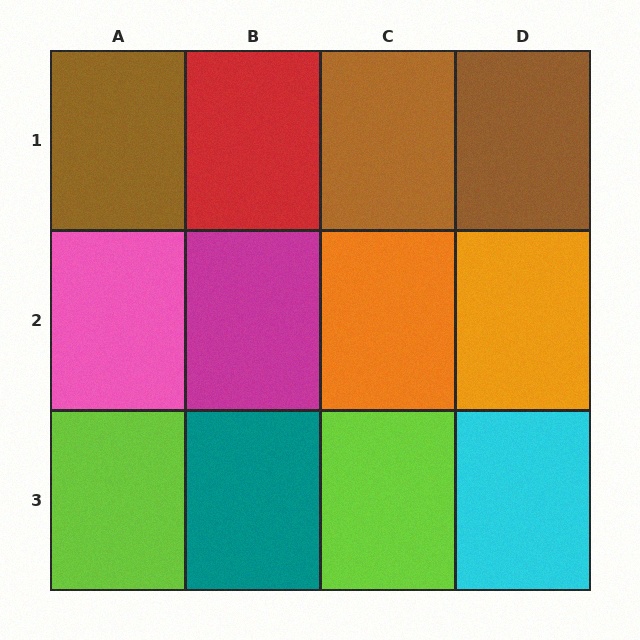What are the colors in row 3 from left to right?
Lime, teal, lime, cyan.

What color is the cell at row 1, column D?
Brown.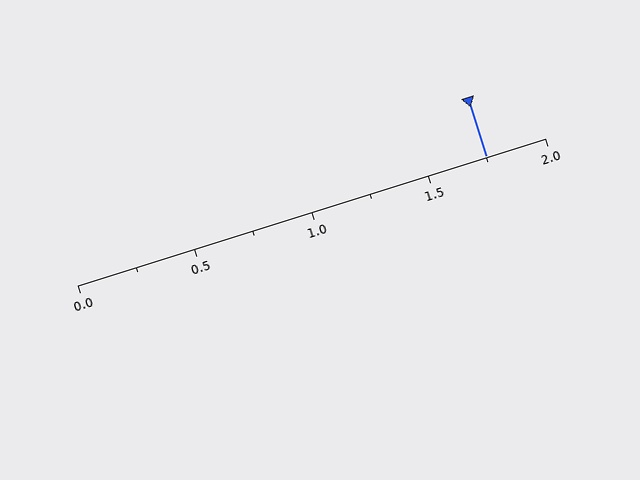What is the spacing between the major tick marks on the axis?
The major ticks are spaced 0.5 apart.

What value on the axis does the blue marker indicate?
The marker indicates approximately 1.75.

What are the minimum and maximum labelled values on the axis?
The axis runs from 0.0 to 2.0.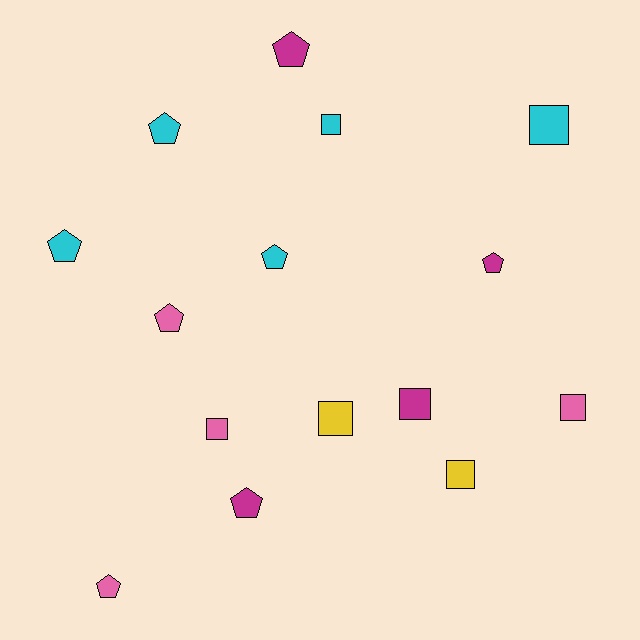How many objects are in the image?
There are 15 objects.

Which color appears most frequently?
Cyan, with 5 objects.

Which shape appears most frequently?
Pentagon, with 8 objects.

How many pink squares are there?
There are 2 pink squares.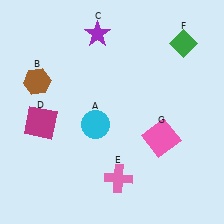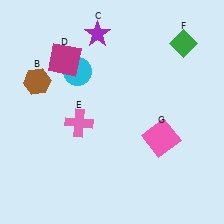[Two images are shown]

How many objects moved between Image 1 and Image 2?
3 objects moved between the two images.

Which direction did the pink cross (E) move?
The pink cross (E) moved up.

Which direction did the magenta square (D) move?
The magenta square (D) moved up.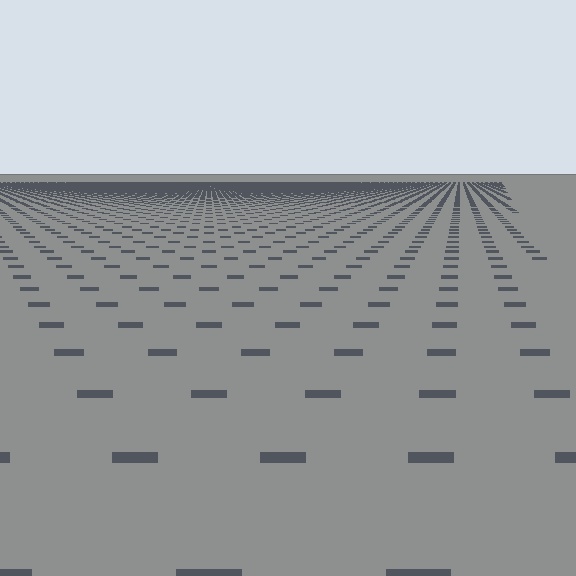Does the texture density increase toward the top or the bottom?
Density increases toward the top.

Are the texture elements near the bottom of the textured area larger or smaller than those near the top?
Larger. Near the bottom, elements are closer to the viewer and appear at a bigger on-screen size.